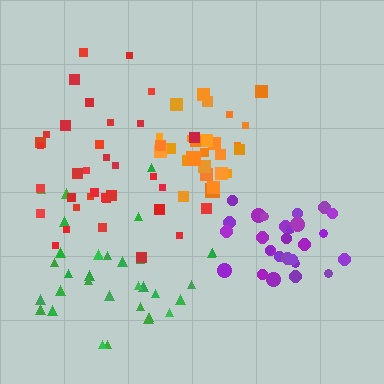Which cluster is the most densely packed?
Orange.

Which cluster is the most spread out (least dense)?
Green.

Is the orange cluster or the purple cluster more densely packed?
Orange.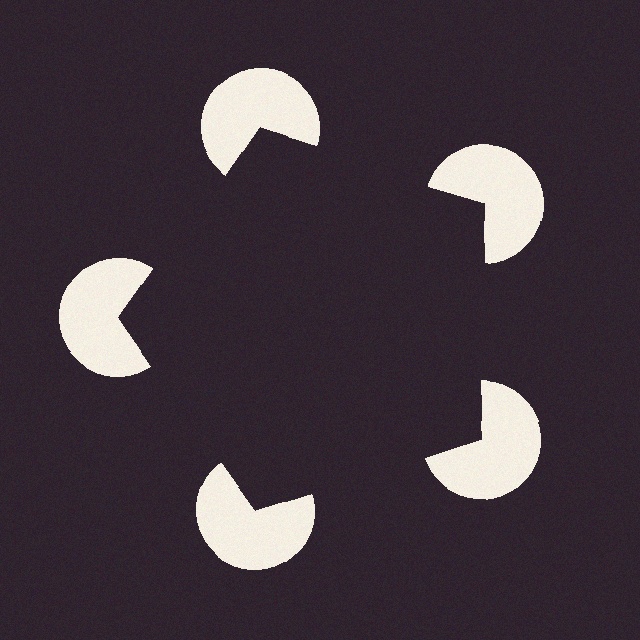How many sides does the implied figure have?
5 sides.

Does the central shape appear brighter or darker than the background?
It typically appears slightly darker than the background, even though no actual brightness change is drawn.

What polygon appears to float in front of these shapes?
An illusory pentagon — its edges are inferred from the aligned wedge cuts in the pac-man discs, not physically drawn.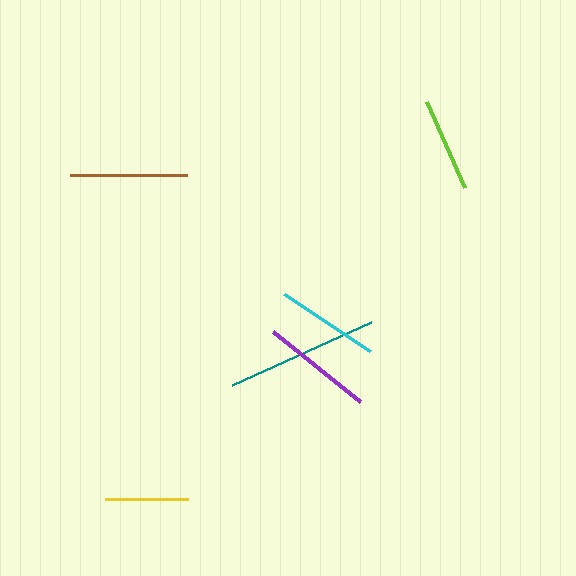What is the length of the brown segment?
The brown segment is approximately 118 pixels long.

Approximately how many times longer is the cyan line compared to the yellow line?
The cyan line is approximately 1.3 times the length of the yellow line.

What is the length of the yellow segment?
The yellow segment is approximately 83 pixels long.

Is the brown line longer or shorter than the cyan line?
The brown line is longer than the cyan line.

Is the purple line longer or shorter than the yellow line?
The purple line is longer than the yellow line.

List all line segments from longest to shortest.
From longest to shortest: teal, brown, purple, cyan, lime, yellow.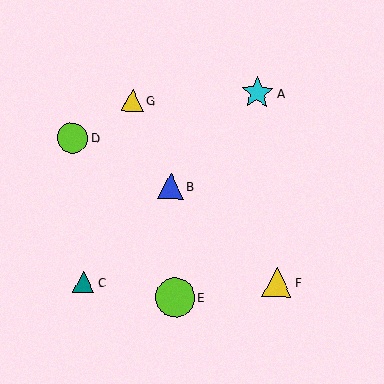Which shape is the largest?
The lime circle (labeled E) is the largest.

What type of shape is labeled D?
Shape D is a lime circle.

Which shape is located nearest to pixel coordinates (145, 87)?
The yellow triangle (labeled G) at (133, 100) is nearest to that location.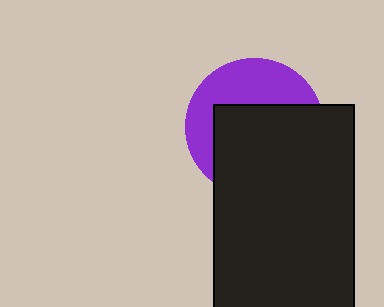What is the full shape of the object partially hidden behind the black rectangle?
The partially hidden object is a purple circle.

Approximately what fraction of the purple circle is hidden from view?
Roughly 60% of the purple circle is hidden behind the black rectangle.